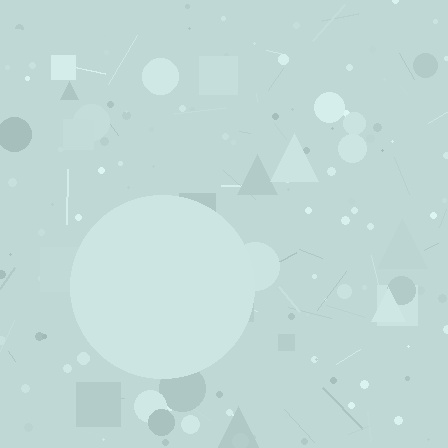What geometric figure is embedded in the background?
A circle is embedded in the background.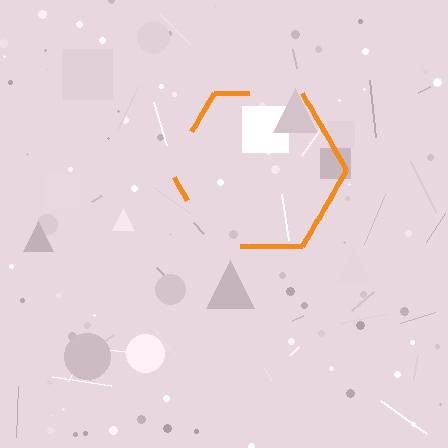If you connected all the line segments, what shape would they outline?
They would outline a hexagon.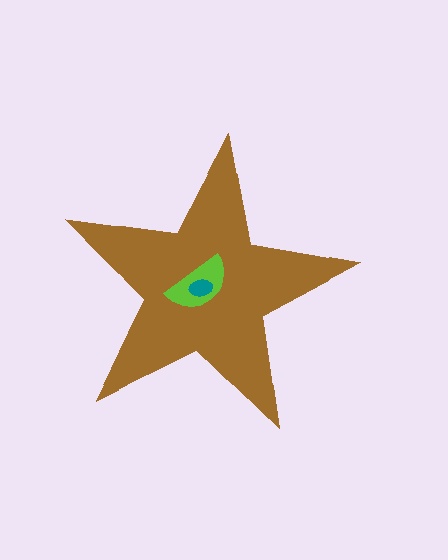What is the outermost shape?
The brown star.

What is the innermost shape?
The teal ellipse.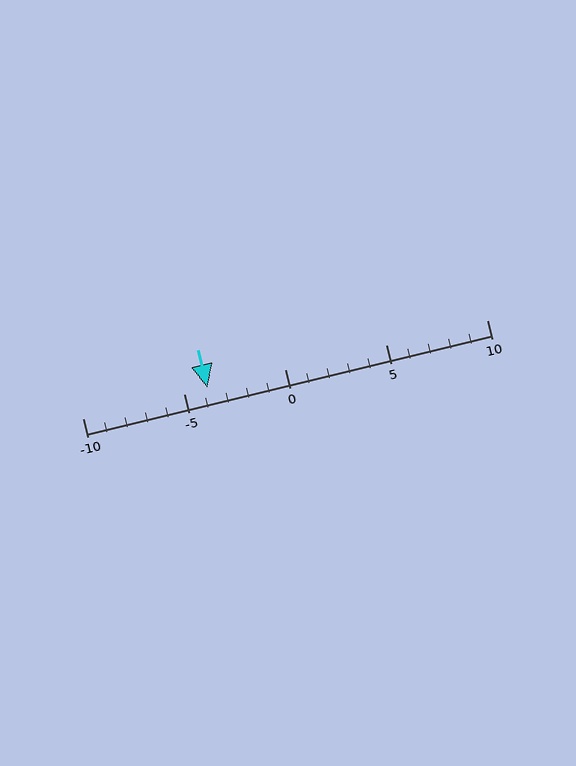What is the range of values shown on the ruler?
The ruler shows values from -10 to 10.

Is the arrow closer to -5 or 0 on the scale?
The arrow is closer to -5.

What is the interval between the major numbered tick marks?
The major tick marks are spaced 5 units apart.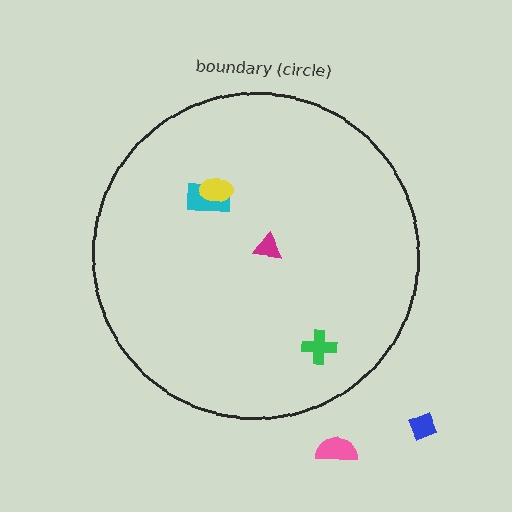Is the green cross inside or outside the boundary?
Inside.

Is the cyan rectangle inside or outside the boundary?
Inside.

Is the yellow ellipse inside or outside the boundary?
Inside.